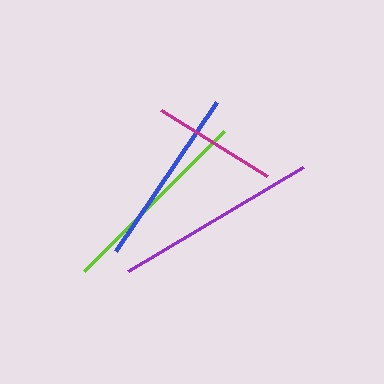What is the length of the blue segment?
The blue segment is approximately 180 pixels long.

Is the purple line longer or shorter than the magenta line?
The purple line is longer than the magenta line.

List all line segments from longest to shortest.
From longest to shortest: purple, lime, blue, magenta.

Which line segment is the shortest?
The magenta line is the shortest at approximately 125 pixels.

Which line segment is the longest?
The purple line is the longest at approximately 203 pixels.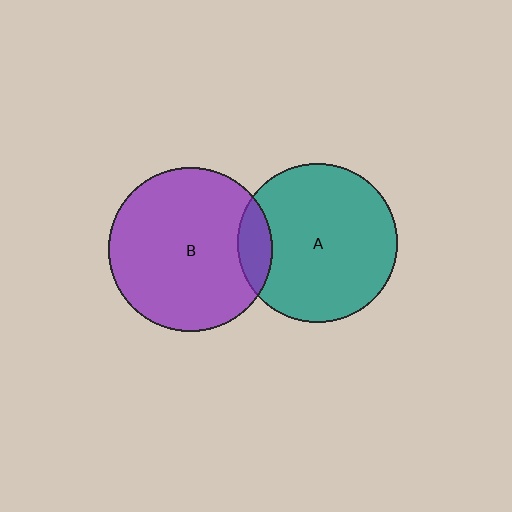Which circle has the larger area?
Circle B (purple).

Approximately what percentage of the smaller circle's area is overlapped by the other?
Approximately 10%.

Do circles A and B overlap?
Yes.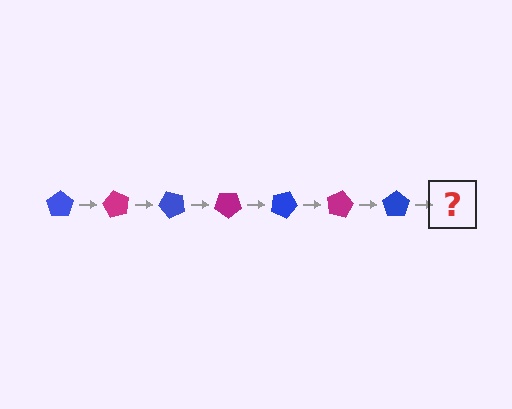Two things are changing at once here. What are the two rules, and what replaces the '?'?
The two rules are that it rotates 60 degrees each step and the color cycles through blue and magenta. The '?' should be a magenta pentagon, rotated 420 degrees from the start.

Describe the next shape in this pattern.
It should be a magenta pentagon, rotated 420 degrees from the start.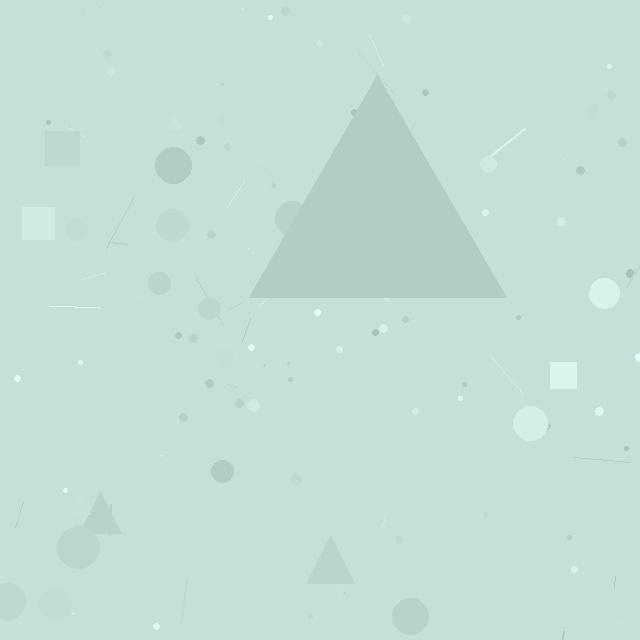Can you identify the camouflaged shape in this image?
The camouflaged shape is a triangle.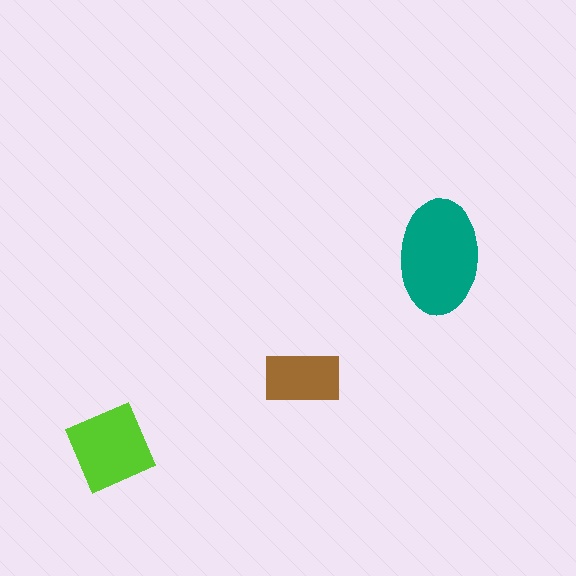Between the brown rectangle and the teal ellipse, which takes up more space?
The teal ellipse.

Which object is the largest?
The teal ellipse.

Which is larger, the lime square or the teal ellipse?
The teal ellipse.